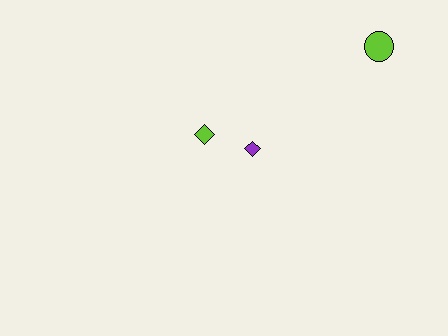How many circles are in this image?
There is 1 circle.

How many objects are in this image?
There are 3 objects.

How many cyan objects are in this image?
There are no cyan objects.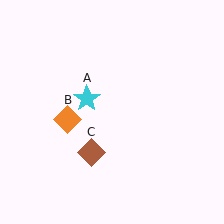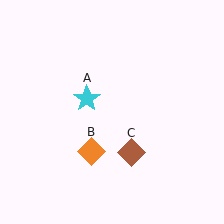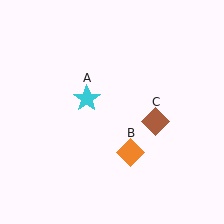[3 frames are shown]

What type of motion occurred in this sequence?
The orange diamond (object B), brown diamond (object C) rotated counterclockwise around the center of the scene.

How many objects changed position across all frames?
2 objects changed position: orange diamond (object B), brown diamond (object C).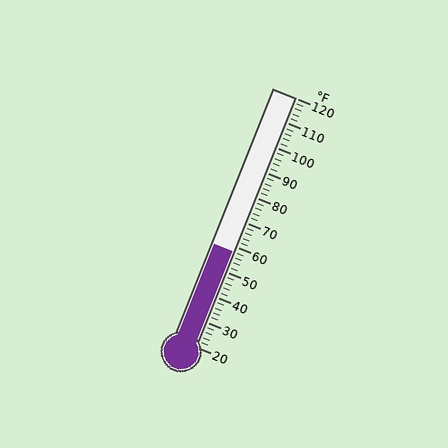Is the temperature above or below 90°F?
The temperature is below 90°F.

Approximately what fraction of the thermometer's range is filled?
The thermometer is filled to approximately 40% of its range.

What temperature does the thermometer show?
The thermometer shows approximately 58°F.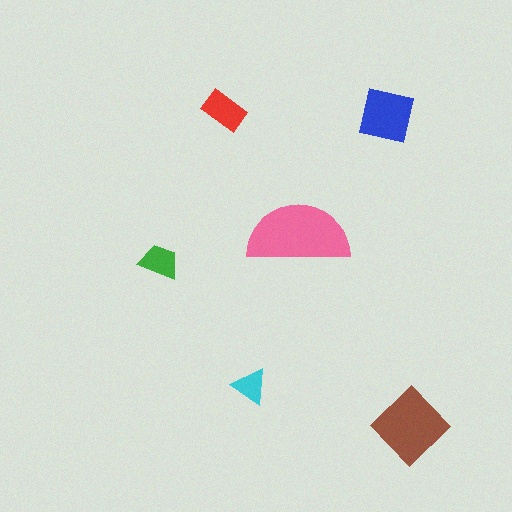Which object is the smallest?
The cyan triangle.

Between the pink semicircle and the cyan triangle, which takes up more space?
The pink semicircle.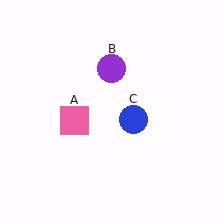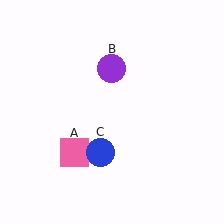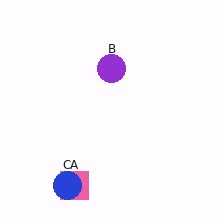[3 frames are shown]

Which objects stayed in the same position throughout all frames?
Purple circle (object B) remained stationary.